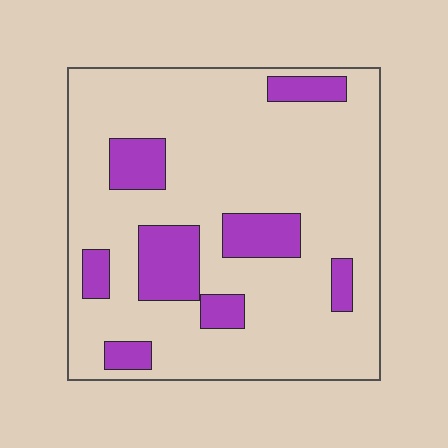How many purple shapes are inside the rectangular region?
8.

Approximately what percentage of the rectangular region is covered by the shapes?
Approximately 20%.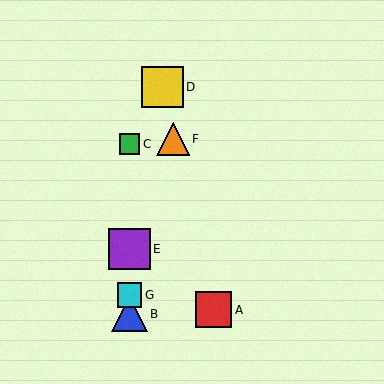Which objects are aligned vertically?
Objects B, C, E, G are aligned vertically.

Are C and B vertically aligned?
Yes, both are at x≈130.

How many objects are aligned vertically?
4 objects (B, C, E, G) are aligned vertically.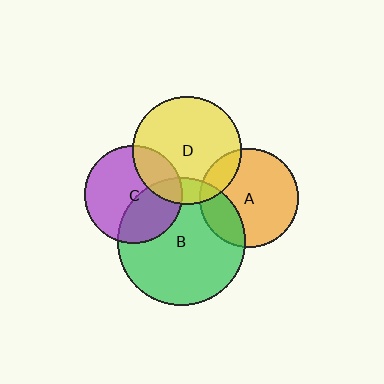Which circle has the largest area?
Circle B (green).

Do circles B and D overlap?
Yes.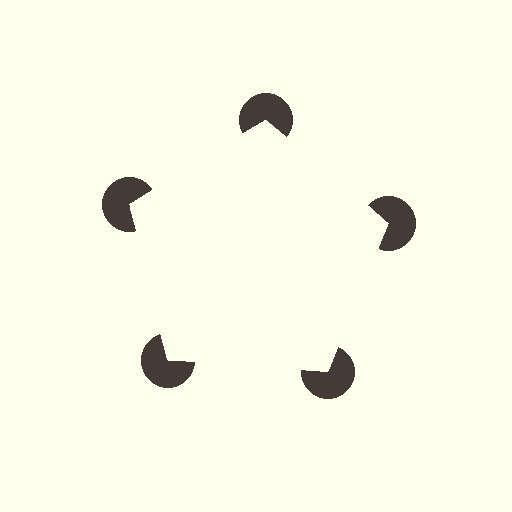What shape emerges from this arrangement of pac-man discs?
An illusory pentagon — its edges are inferred from the aligned wedge cuts in the pac-man discs, not physically drawn.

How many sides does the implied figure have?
5 sides.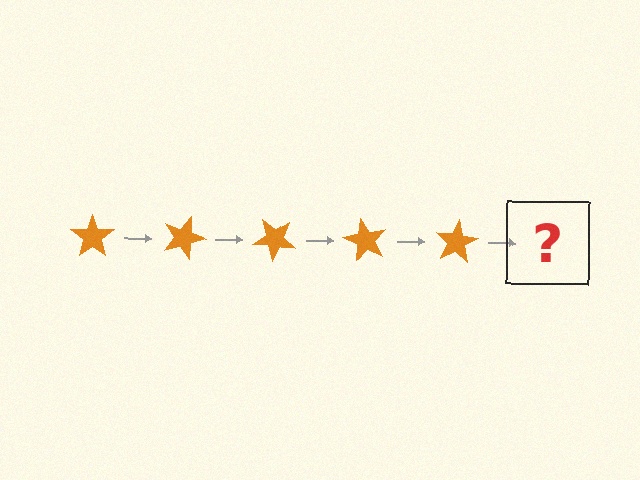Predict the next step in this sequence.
The next step is an orange star rotated 100 degrees.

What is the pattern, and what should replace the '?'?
The pattern is that the star rotates 20 degrees each step. The '?' should be an orange star rotated 100 degrees.